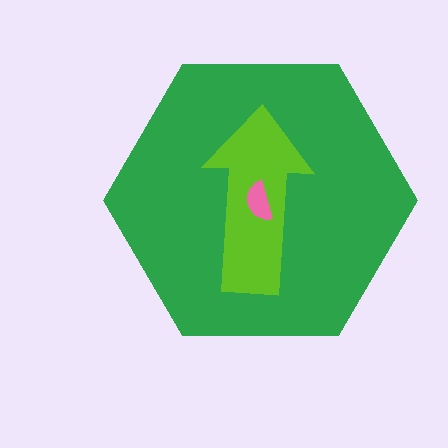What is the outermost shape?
The green hexagon.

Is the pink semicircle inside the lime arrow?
Yes.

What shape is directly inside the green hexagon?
The lime arrow.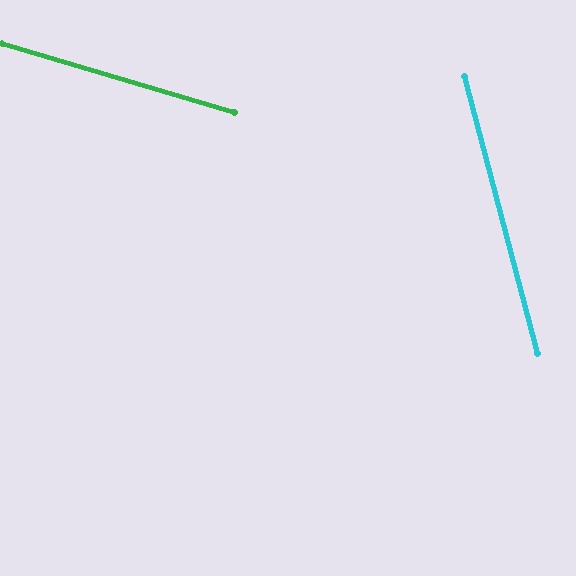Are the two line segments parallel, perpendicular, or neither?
Neither parallel nor perpendicular — they differ by about 59°.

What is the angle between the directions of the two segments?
Approximately 59 degrees.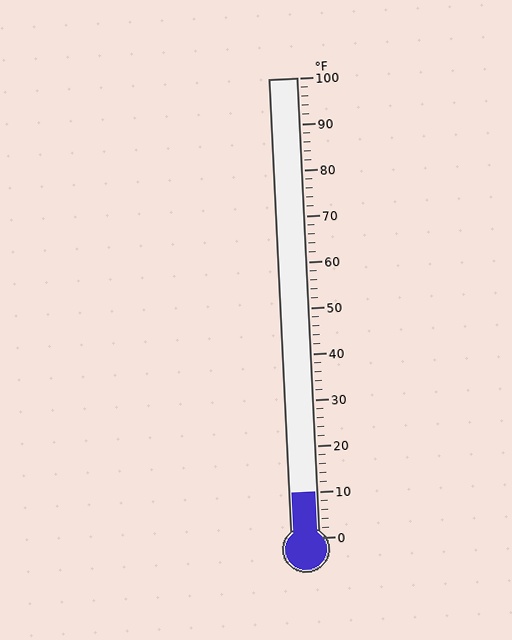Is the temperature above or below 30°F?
The temperature is below 30°F.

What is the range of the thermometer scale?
The thermometer scale ranges from 0°F to 100°F.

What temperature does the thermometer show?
The thermometer shows approximately 10°F.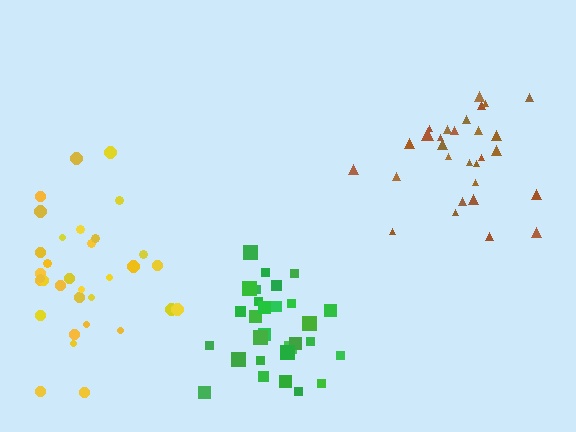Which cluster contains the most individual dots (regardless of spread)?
Yellow (33).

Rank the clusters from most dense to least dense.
green, brown, yellow.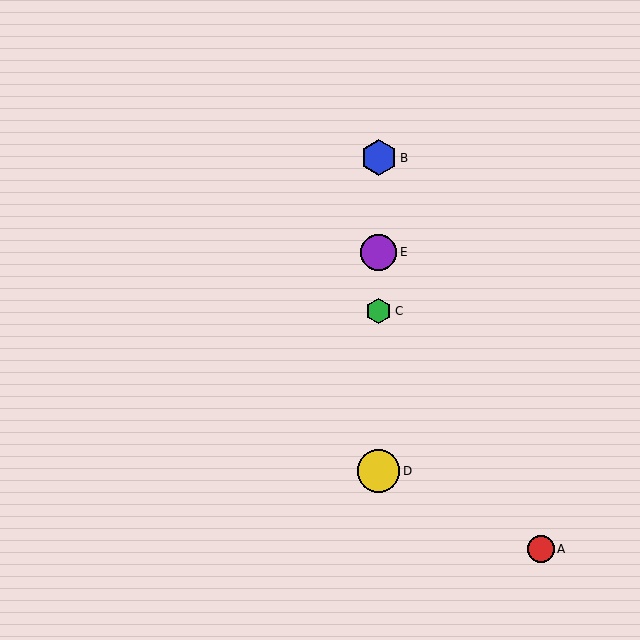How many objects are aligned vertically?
4 objects (B, C, D, E) are aligned vertically.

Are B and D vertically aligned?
Yes, both are at x≈379.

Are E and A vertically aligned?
No, E is at x≈379 and A is at x≈541.